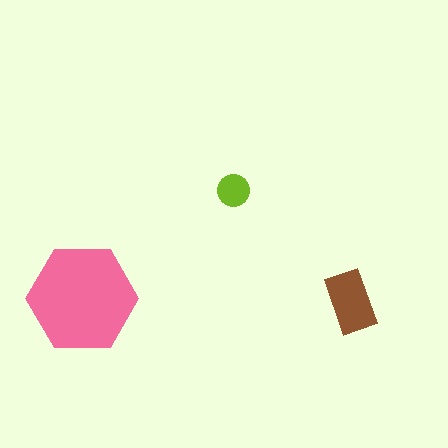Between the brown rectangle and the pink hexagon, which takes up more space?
The pink hexagon.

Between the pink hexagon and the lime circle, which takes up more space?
The pink hexagon.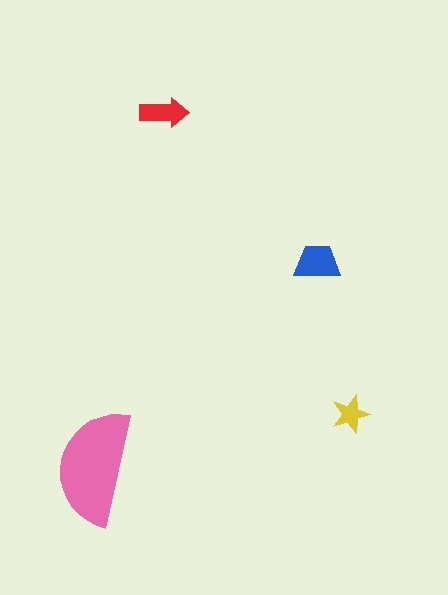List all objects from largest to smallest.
The pink semicircle, the blue trapezoid, the red arrow, the yellow star.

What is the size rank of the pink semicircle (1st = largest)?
1st.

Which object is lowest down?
The pink semicircle is bottommost.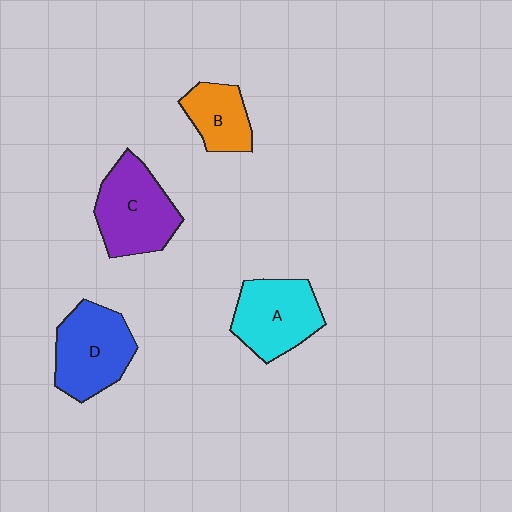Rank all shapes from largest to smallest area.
From largest to smallest: C (purple), D (blue), A (cyan), B (orange).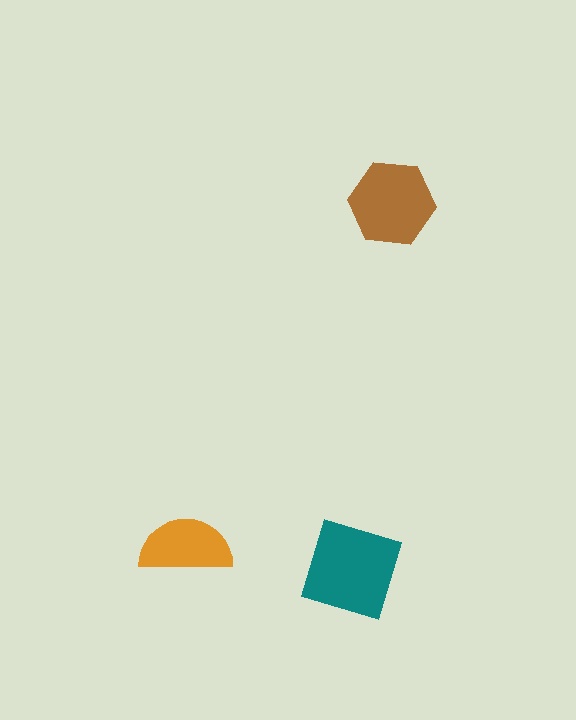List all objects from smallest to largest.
The orange semicircle, the brown hexagon, the teal diamond.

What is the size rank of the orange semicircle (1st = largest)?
3rd.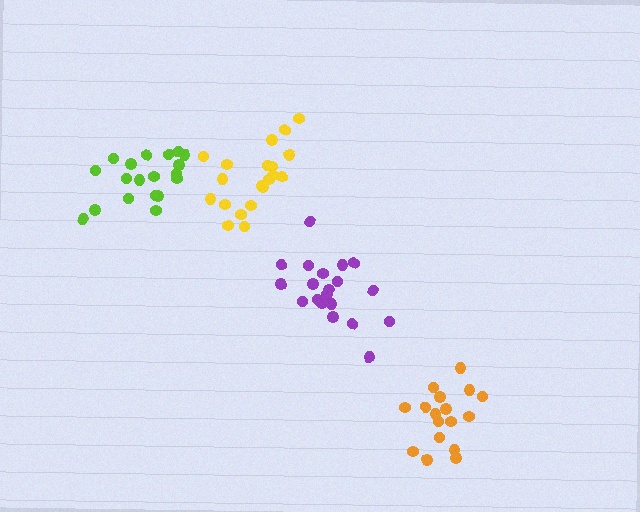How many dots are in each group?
Group 1: 20 dots, Group 2: 20 dots, Group 3: 20 dots, Group 4: 17 dots (77 total).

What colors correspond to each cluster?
The clusters are colored: purple, yellow, lime, orange.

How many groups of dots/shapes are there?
There are 4 groups.